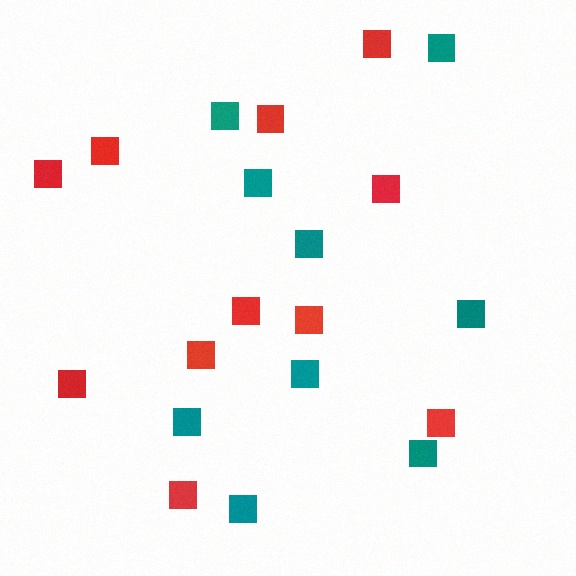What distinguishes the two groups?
There are 2 groups: one group of red squares (11) and one group of teal squares (9).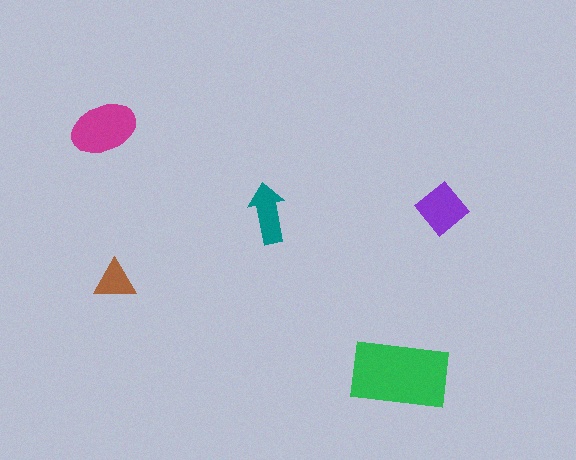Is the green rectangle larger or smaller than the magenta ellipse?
Larger.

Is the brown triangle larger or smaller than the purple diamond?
Smaller.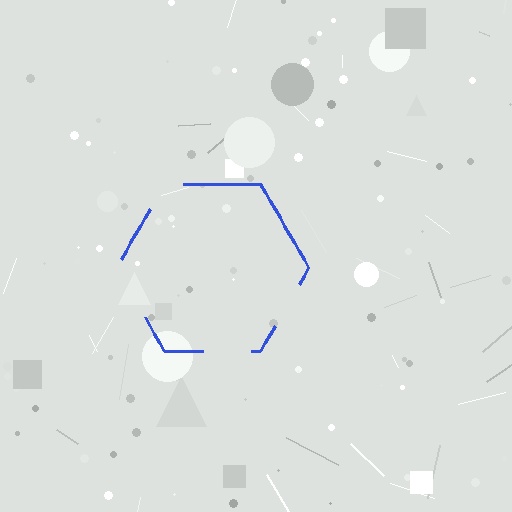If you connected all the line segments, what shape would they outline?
They would outline a hexagon.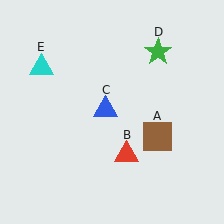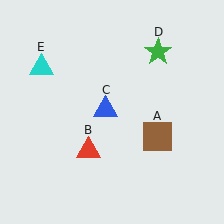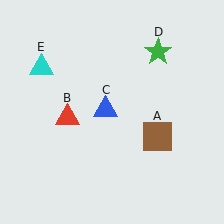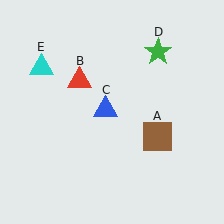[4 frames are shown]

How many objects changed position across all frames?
1 object changed position: red triangle (object B).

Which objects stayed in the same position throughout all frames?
Brown square (object A) and blue triangle (object C) and green star (object D) and cyan triangle (object E) remained stationary.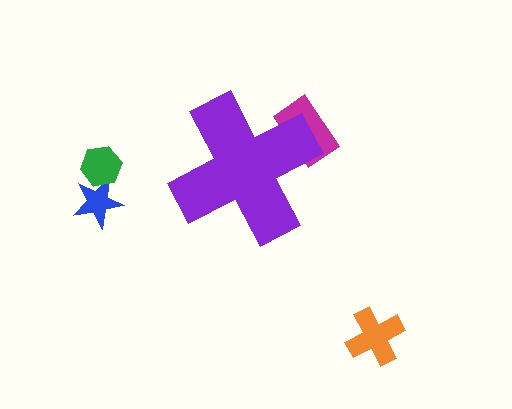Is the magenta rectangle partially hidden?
Yes, the magenta rectangle is partially hidden behind the purple cross.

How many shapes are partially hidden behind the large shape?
1 shape is partially hidden.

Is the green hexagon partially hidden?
No, the green hexagon is fully visible.